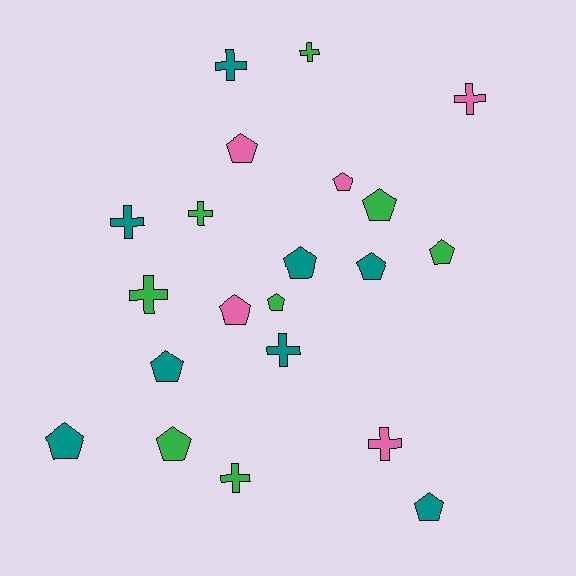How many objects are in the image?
There are 21 objects.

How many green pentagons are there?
There are 4 green pentagons.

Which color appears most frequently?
Teal, with 8 objects.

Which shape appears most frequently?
Pentagon, with 12 objects.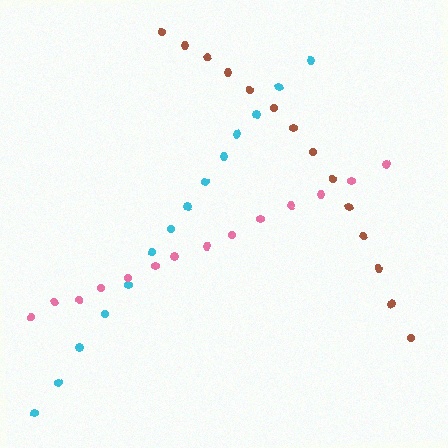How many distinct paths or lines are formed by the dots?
There are 3 distinct paths.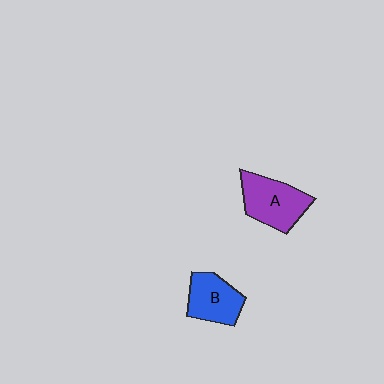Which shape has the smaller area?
Shape B (blue).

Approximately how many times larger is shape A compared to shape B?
Approximately 1.2 times.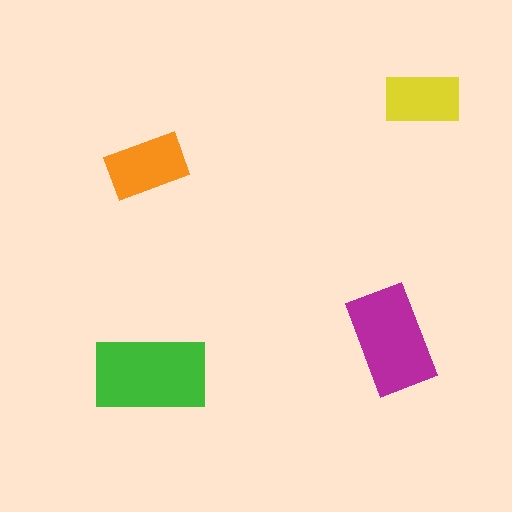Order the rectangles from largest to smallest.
the green one, the magenta one, the orange one, the yellow one.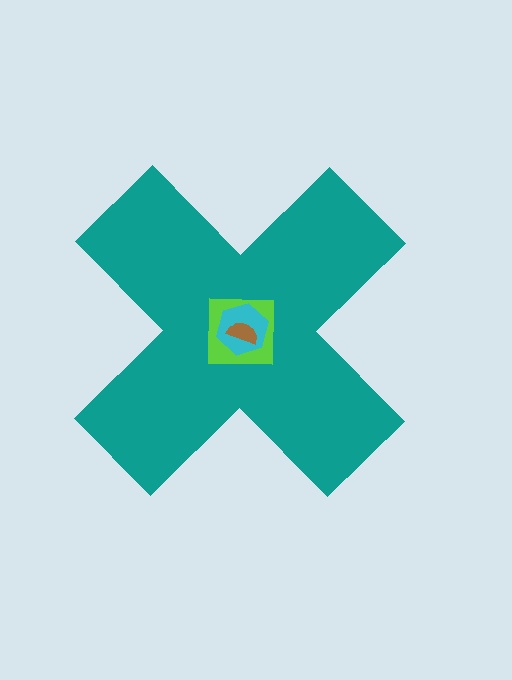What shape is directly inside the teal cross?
The lime square.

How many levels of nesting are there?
4.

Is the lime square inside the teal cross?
Yes.